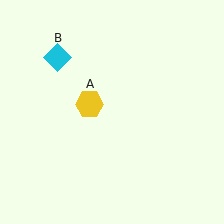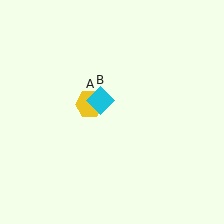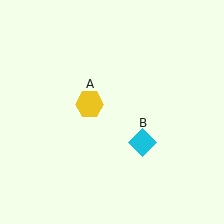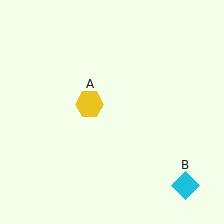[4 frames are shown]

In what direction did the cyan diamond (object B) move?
The cyan diamond (object B) moved down and to the right.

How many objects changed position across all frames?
1 object changed position: cyan diamond (object B).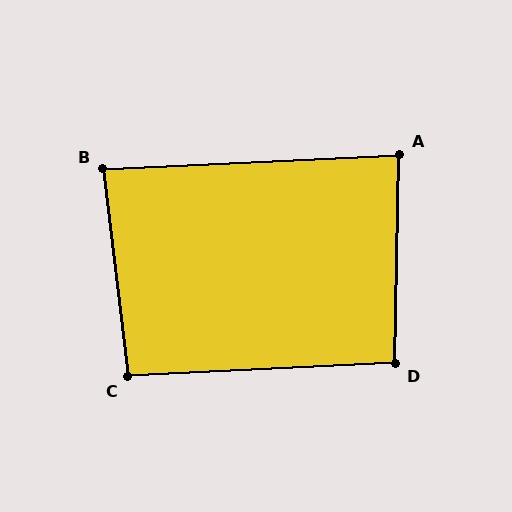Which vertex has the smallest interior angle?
B, at approximately 86 degrees.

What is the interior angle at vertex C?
Approximately 94 degrees (approximately right).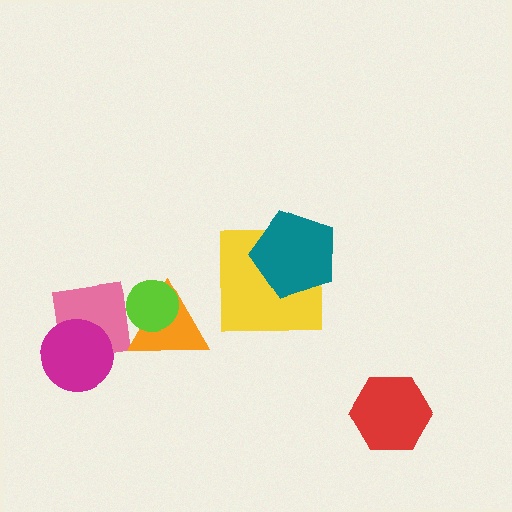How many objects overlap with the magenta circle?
1 object overlaps with the magenta circle.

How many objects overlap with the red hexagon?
0 objects overlap with the red hexagon.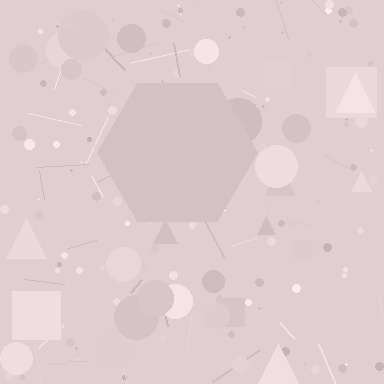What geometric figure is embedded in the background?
A hexagon is embedded in the background.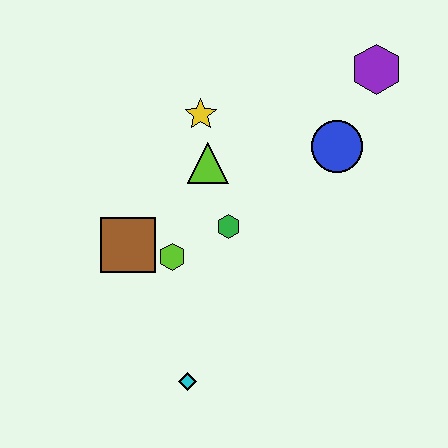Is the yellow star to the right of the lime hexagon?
Yes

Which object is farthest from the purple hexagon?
The cyan diamond is farthest from the purple hexagon.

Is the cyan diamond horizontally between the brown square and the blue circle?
Yes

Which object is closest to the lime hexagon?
The brown square is closest to the lime hexagon.